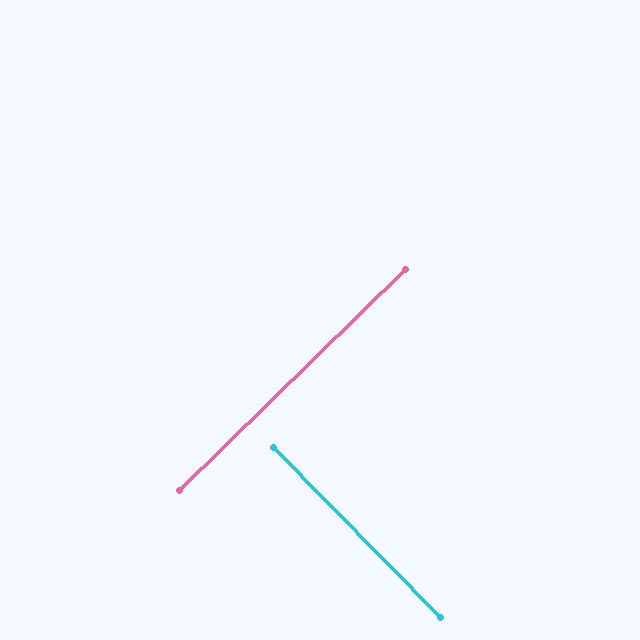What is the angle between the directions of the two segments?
Approximately 90 degrees.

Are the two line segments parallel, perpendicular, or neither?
Perpendicular — they meet at approximately 90°.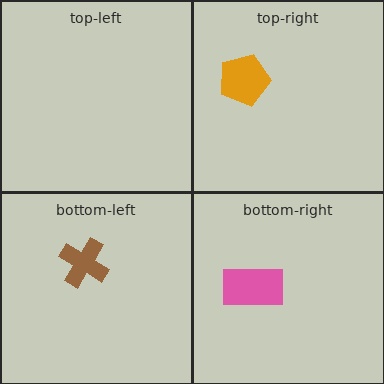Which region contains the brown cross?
The bottom-left region.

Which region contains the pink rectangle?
The bottom-right region.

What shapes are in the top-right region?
The orange pentagon.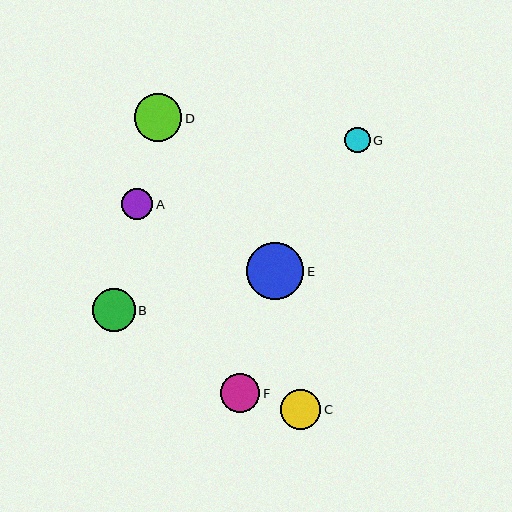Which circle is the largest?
Circle E is the largest with a size of approximately 57 pixels.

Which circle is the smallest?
Circle G is the smallest with a size of approximately 26 pixels.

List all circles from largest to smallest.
From largest to smallest: E, D, B, C, F, A, G.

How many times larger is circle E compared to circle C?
Circle E is approximately 1.4 times the size of circle C.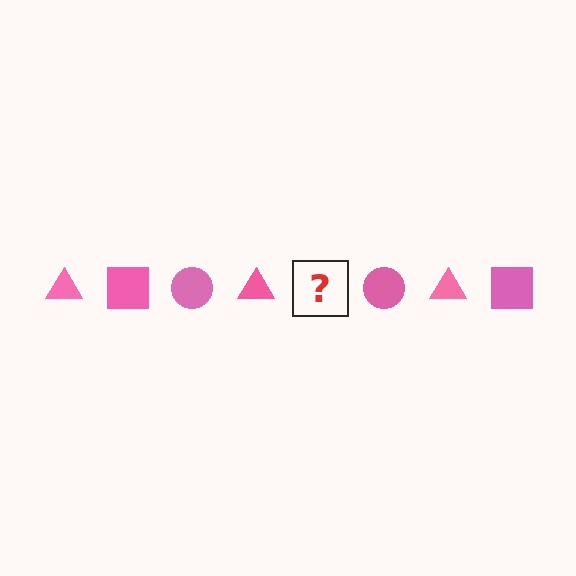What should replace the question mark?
The question mark should be replaced with a pink square.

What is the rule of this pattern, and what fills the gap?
The rule is that the pattern cycles through triangle, square, circle shapes in pink. The gap should be filled with a pink square.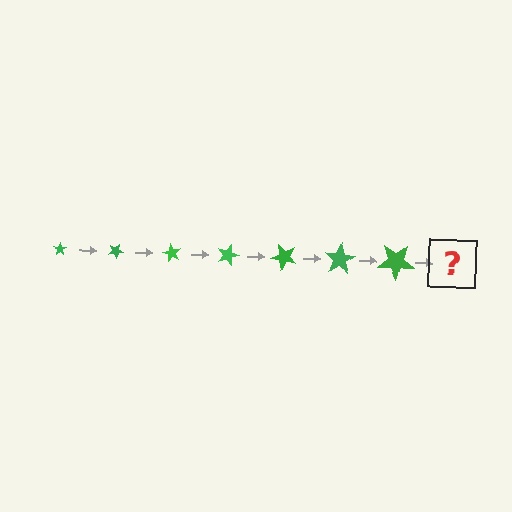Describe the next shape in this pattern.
It should be a star, larger than the previous one and rotated 210 degrees from the start.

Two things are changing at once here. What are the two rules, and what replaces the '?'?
The two rules are that the star grows larger each step and it rotates 30 degrees each step. The '?' should be a star, larger than the previous one and rotated 210 degrees from the start.